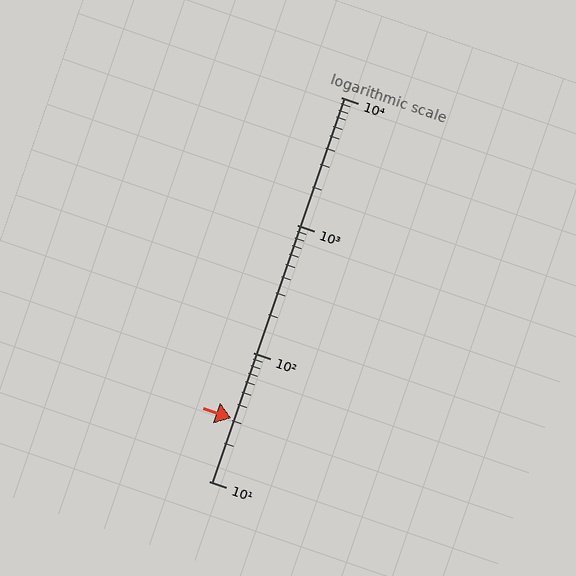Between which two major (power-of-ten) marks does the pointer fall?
The pointer is between 10 and 100.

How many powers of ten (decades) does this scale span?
The scale spans 3 decades, from 10 to 10000.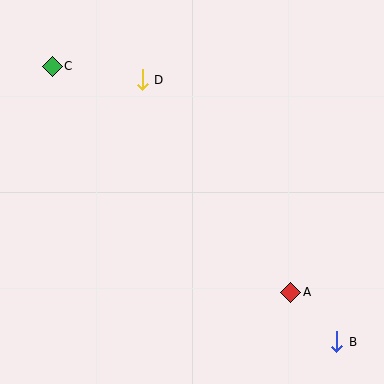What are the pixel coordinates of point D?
Point D is at (142, 80).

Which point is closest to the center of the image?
Point D at (142, 80) is closest to the center.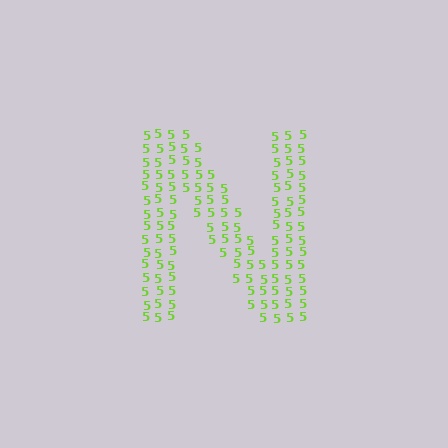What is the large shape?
The large shape is the letter N.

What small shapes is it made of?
It is made of small digit 5's.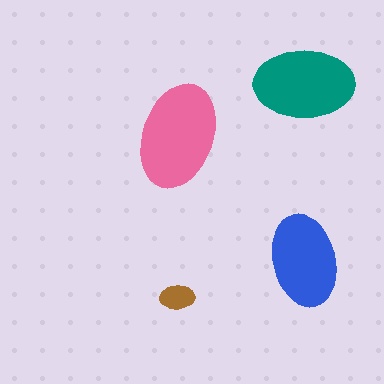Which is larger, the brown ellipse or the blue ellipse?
The blue one.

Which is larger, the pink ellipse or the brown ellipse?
The pink one.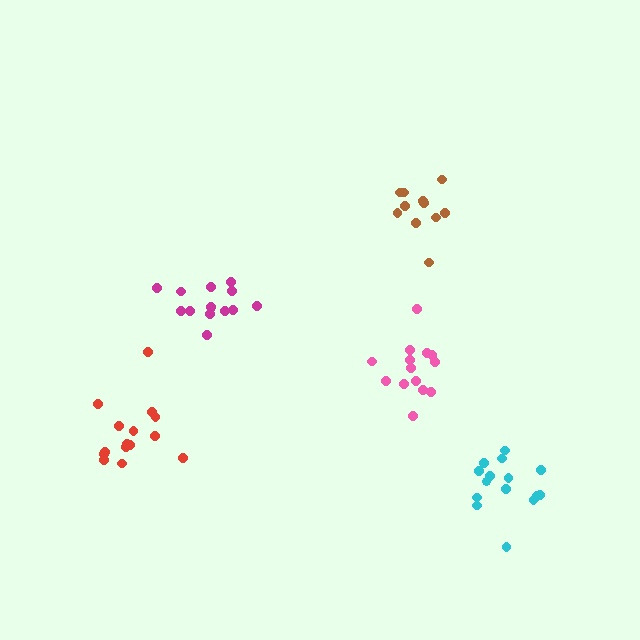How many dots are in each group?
Group 1: 14 dots, Group 2: 14 dots, Group 3: 15 dots, Group 4: 11 dots, Group 5: 15 dots (69 total).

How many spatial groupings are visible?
There are 5 spatial groupings.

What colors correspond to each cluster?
The clusters are colored: magenta, pink, cyan, brown, red.